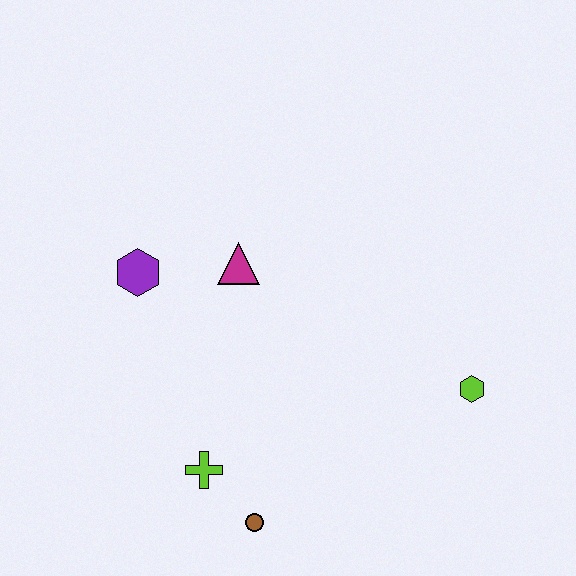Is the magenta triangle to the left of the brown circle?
Yes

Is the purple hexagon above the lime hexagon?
Yes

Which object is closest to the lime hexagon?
The brown circle is closest to the lime hexagon.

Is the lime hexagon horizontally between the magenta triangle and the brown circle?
No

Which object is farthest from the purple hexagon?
The lime hexagon is farthest from the purple hexagon.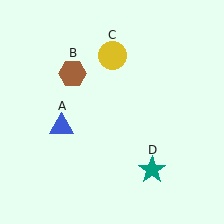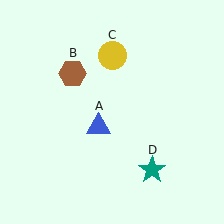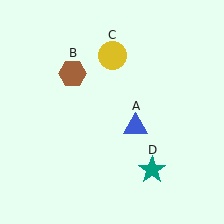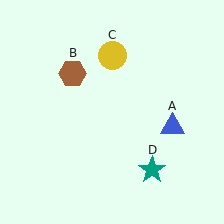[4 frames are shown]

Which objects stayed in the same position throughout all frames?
Brown hexagon (object B) and yellow circle (object C) and teal star (object D) remained stationary.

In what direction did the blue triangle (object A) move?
The blue triangle (object A) moved right.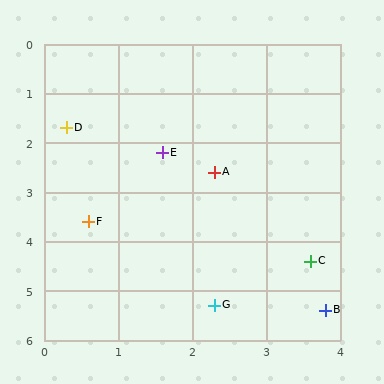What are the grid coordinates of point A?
Point A is at approximately (2.3, 2.6).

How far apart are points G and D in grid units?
Points G and D are about 4.1 grid units apart.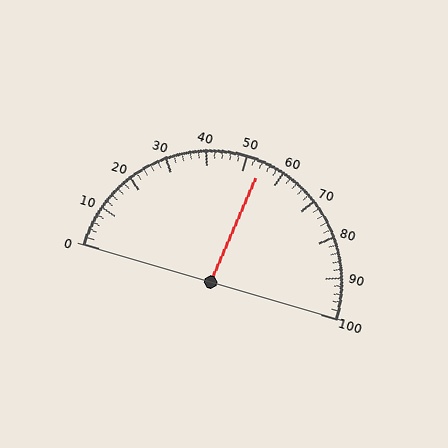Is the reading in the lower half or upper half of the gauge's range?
The reading is in the upper half of the range (0 to 100).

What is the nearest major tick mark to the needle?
The nearest major tick mark is 50.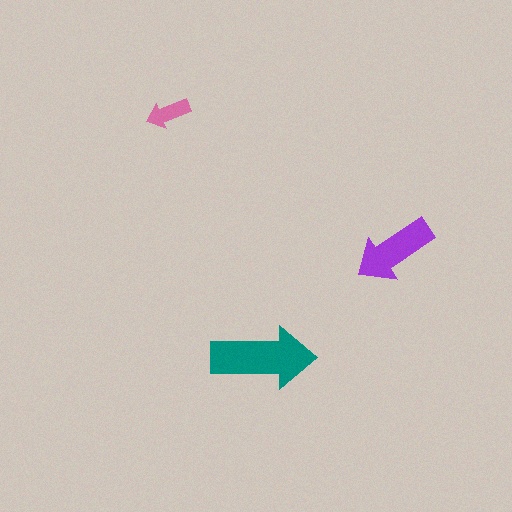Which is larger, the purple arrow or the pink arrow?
The purple one.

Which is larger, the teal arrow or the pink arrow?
The teal one.